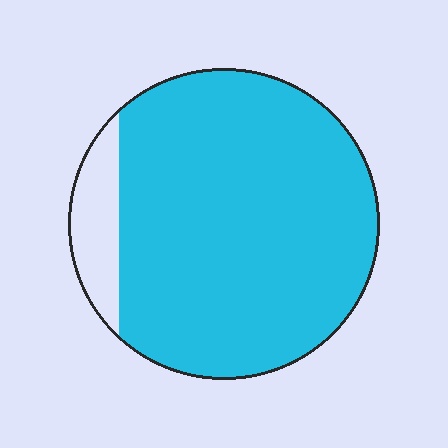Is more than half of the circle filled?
Yes.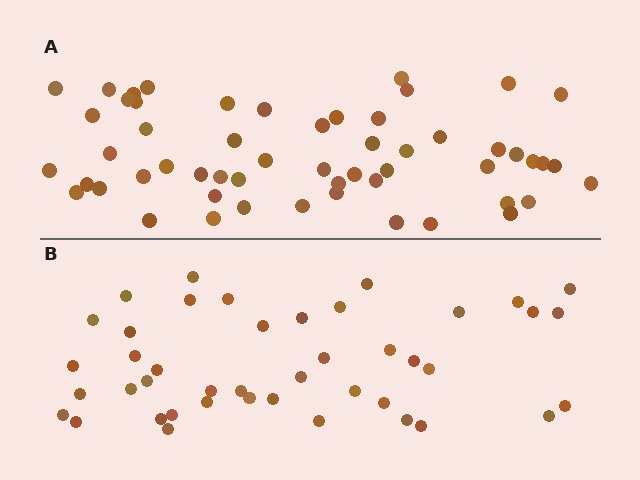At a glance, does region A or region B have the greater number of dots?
Region A (the top region) has more dots.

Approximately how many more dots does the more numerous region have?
Region A has roughly 12 or so more dots than region B.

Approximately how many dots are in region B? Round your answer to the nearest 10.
About 40 dots. (The exact count is 43, which rounds to 40.)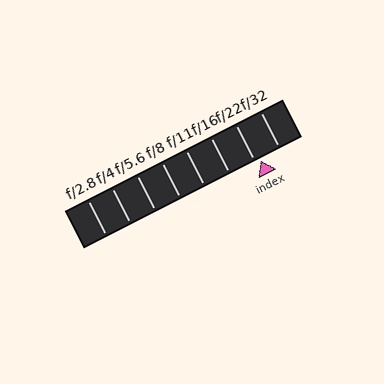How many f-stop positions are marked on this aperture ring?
There are 8 f-stop positions marked.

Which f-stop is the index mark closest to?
The index mark is closest to f/22.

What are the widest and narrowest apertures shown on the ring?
The widest aperture shown is f/2.8 and the narrowest is f/32.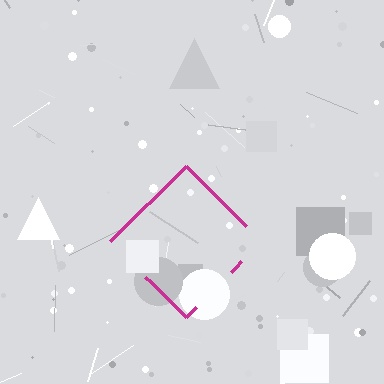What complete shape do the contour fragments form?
The contour fragments form a diamond.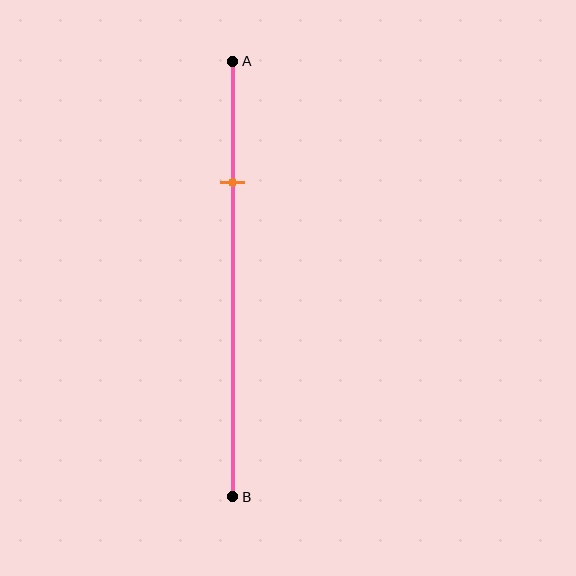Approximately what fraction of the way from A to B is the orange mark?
The orange mark is approximately 30% of the way from A to B.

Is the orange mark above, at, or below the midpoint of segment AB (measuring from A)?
The orange mark is above the midpoint of segment AB.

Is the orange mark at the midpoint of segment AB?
No, the mark is at about 30% from A, not at the 50% midpoint.